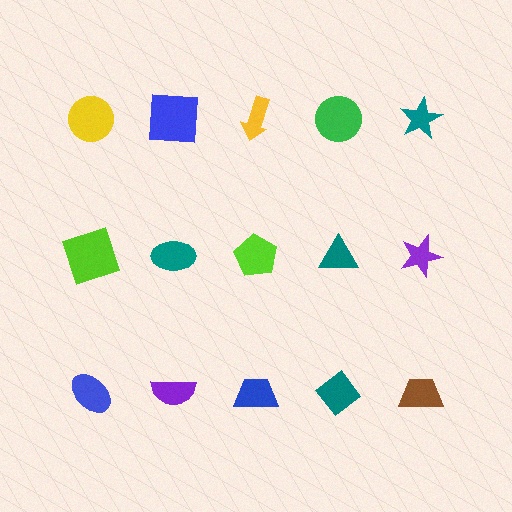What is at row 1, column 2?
A blue square.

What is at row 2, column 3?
A lime pentagon.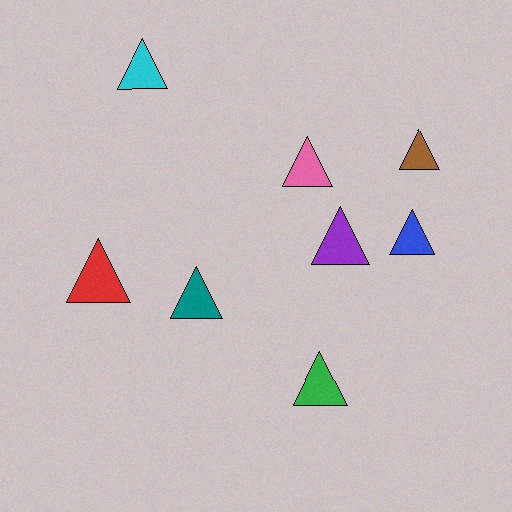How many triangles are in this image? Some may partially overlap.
There are 8 triangles.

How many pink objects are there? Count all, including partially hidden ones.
There is 1 pink object.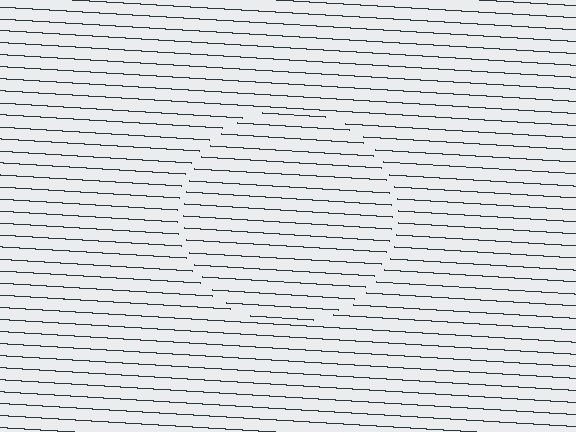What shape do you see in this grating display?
An illusory circle. The interior of the shape contains the same grating, shifted by half a period — the contour is defined by the phase discontinuity where line-ends from the inner and outer gratings abut.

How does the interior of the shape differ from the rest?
The interior of the shape contains the same grating, shifted by half a period — the contour is defined by the phase discontinuity where line-ends from the inner and outer gratings abut.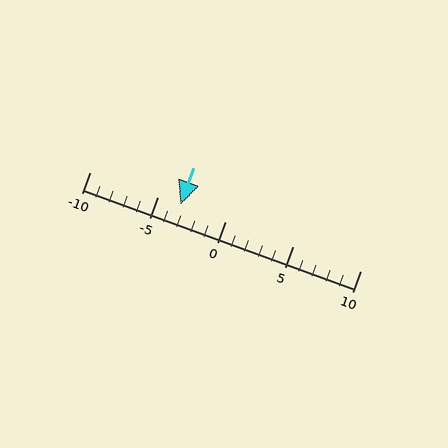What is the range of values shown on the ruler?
The ruler shows values from -10 to 10.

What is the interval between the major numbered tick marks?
The major tick marks are spaced 5 units apart.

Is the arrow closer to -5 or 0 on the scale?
The arrow is closer to -5.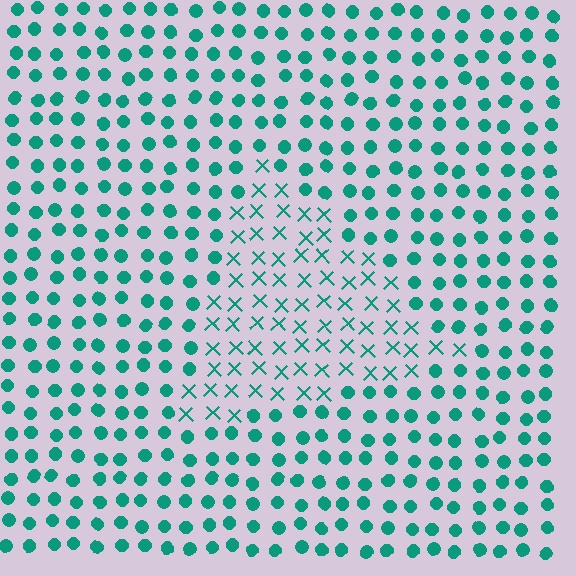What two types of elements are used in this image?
The image uses X marks inside the triangle region and circles outside it.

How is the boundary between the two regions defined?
The boundary is defined by a change in element shape: X marks inside vs. circles outside. All elements share the same color and spacing.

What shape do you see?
I see a triangle.